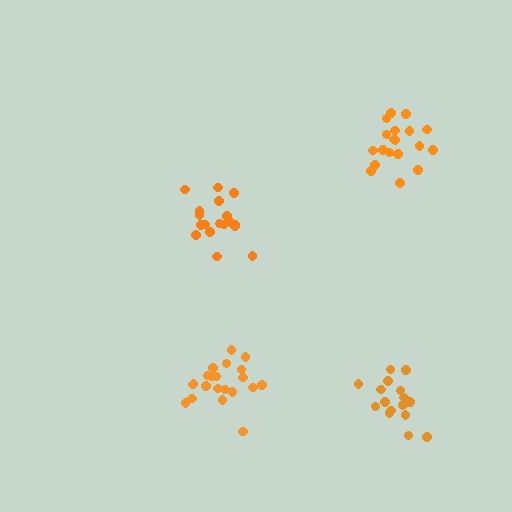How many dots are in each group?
Group 1: 17 dots, Group 2: 18 dots, Group 3: 21 dots, Group 4: 19 dots (75 total).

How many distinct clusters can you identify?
There are 4 distinct clusters.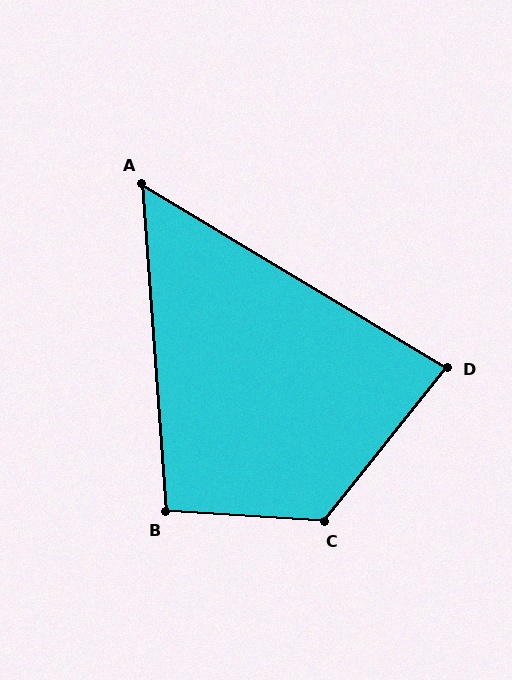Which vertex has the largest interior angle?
C, at approximately 125 degrees.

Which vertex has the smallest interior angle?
A, at approximately 55 degrees.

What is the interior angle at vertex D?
Approximately 82 degrees (acute).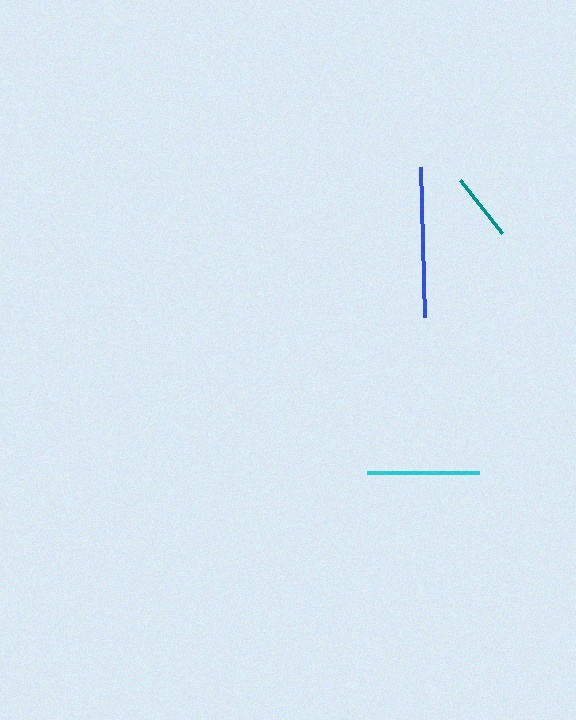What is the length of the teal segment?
The teal segment is approximately 68 pixels long.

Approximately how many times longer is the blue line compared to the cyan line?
The blue line is approximately 1.3 times the length of the cyan line.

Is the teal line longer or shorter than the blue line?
The blue line is longer than the teal line.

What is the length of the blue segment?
The blue segment is approximately 150 pixels long.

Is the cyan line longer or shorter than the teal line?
The cyan line is longer than the teal line.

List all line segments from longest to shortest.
From longest to shortest: blue, cyan, teal.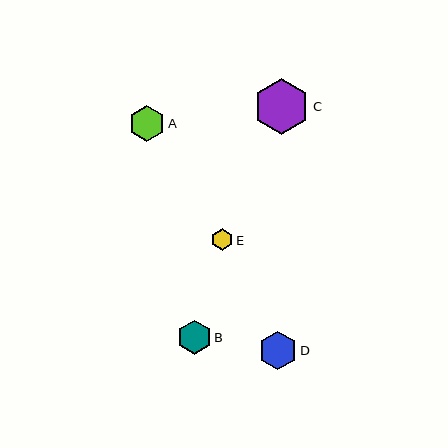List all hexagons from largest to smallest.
From largest to smallest: C, D, A, B, E.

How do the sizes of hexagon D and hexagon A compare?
Hexagon D and hexagon A are approximately the same size.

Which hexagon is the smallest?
Hexagon E is the smallest with a size of approximately 22 pixels.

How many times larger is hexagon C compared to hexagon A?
Hexagon C is approximately 1.5 times the size of hexagon A.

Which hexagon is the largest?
Hexagon C is the largest with a size of approximately 56 pixels.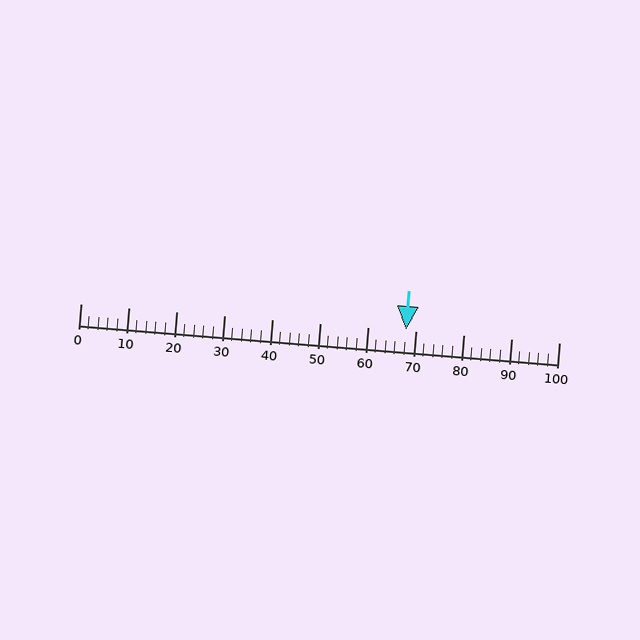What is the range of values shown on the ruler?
The ruler shows values from 0 to 100.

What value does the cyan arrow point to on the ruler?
The cyan arrow points to approximately 68.